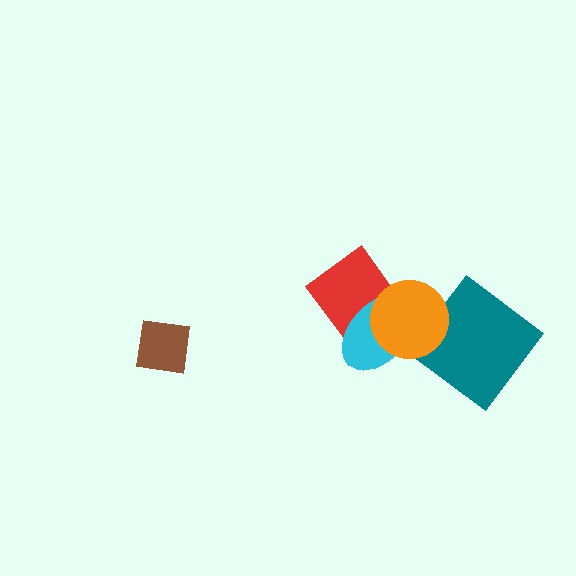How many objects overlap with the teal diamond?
1 object overlaps with the teal diamond.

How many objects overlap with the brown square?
0 objects overlap with the brown square.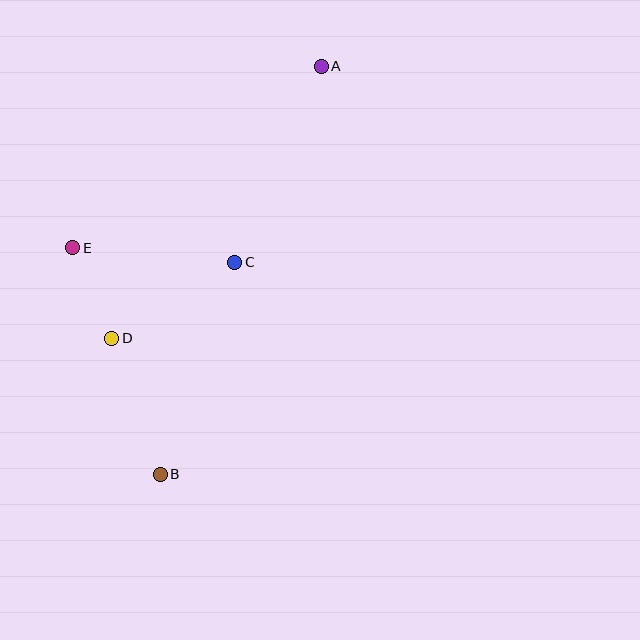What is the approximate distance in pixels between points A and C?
The distance between A and C is approximately 214 pixels.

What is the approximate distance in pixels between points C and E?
The distance between C and E is approximately 163 pixels.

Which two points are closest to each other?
Points D and E are closest to each other.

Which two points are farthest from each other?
Points A and B are farthest from each other.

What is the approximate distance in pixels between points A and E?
The distance between A and E is approximately 308 pixels.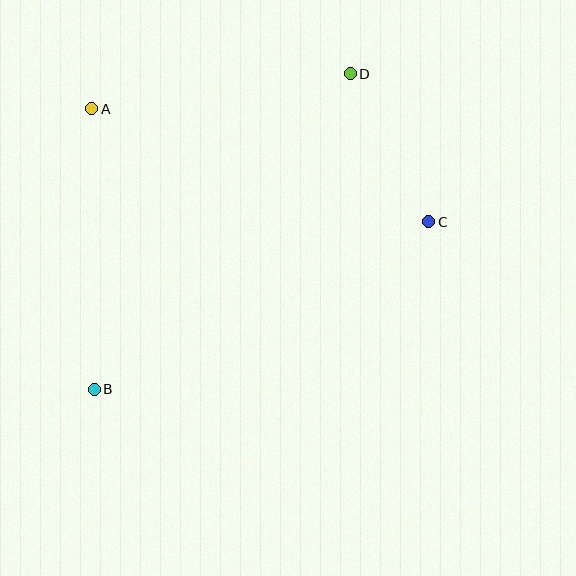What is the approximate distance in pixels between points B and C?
The distance between B and C is approximately 374 pixels.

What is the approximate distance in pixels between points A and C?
The distance between A and C is approximately 356 pixels.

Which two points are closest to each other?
Points C and D are closest to each other.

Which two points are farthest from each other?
Points B and D are farthest from each other.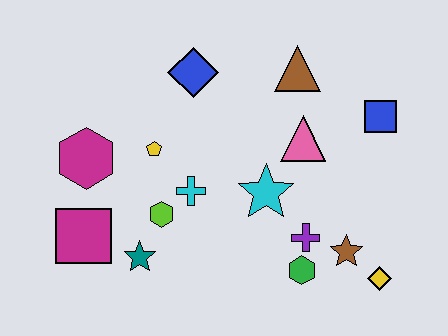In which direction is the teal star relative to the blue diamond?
The teal star is below the blue diamond.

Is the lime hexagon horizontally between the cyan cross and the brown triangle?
No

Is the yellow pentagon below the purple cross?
No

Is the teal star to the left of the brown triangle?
Yes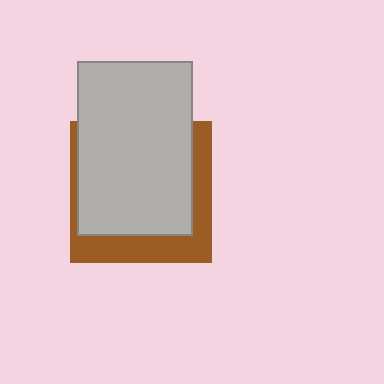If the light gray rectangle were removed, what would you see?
You would see the complete brown square.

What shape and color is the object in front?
The object in front is a light gray rectangle.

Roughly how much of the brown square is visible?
A small part of it is visible (roughly 34%).